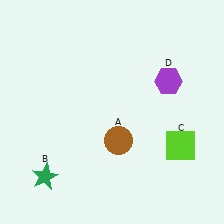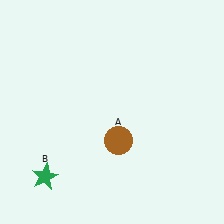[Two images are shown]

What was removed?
The purple hexagon (D), the lime square (C) were removed in Image 2.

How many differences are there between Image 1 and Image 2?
There are 2 differences between the two images.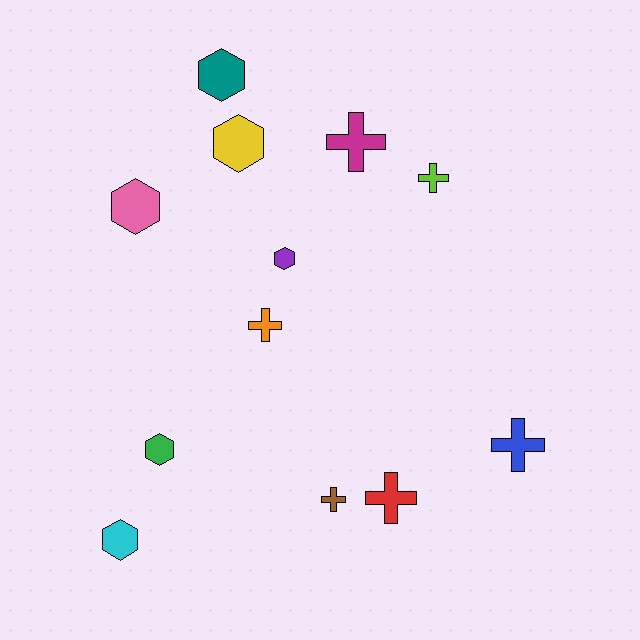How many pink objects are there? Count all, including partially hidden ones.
There is 1 pink object.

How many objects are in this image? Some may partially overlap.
There are 12 objects.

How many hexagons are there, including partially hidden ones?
There are 6 hexagons.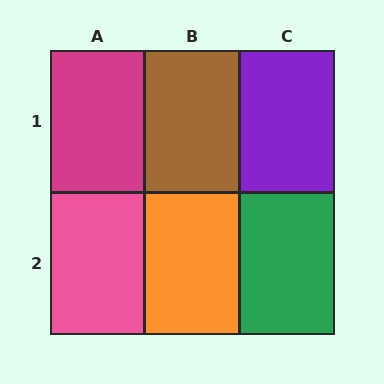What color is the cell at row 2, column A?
Pink.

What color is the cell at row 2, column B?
Orange.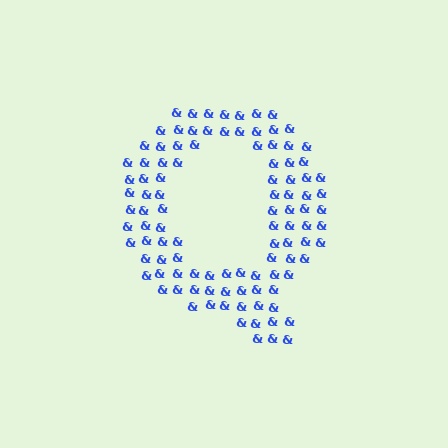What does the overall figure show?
The overall figure shows the letter Q.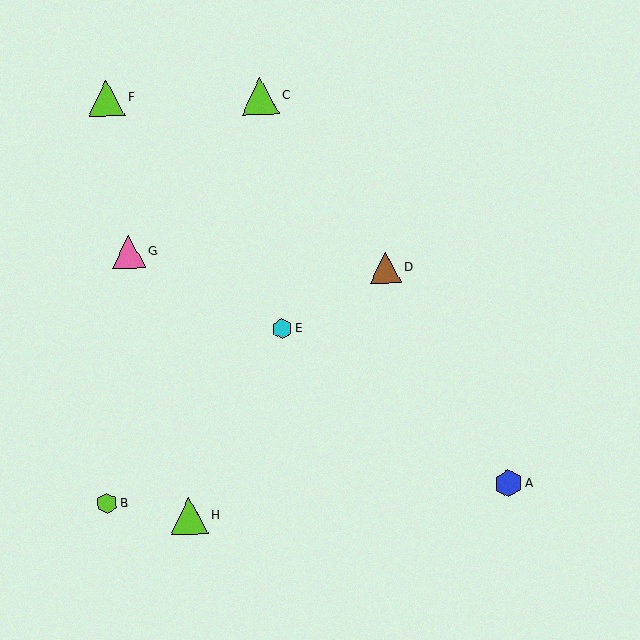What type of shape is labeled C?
Shape C is a lime triangle.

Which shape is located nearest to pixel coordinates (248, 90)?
The lime triangle (labeled C) at (260, 96) is nearest to that location.